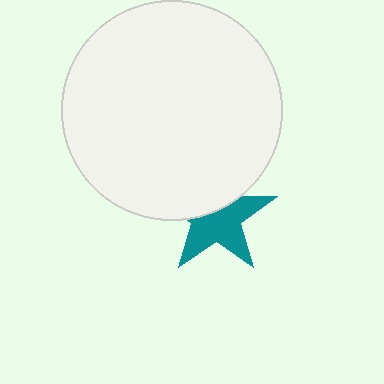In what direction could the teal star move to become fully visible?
The teal star could move down. That would shift it out from behind the white circle entirely.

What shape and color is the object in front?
The object in front is a white circle.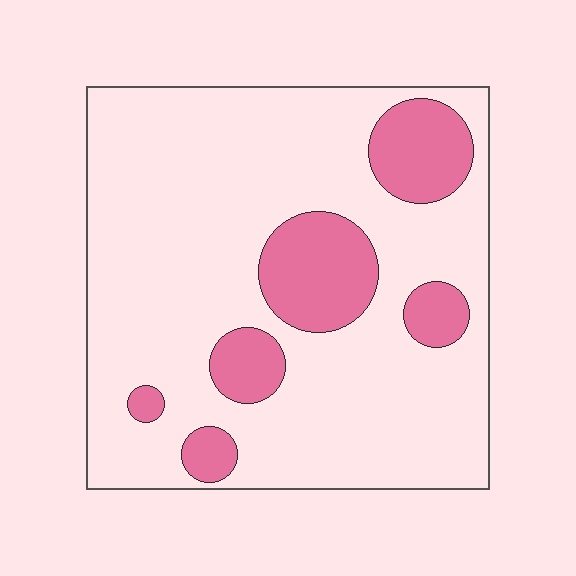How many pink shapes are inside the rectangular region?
6.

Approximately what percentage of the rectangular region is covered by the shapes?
Approximately 20%.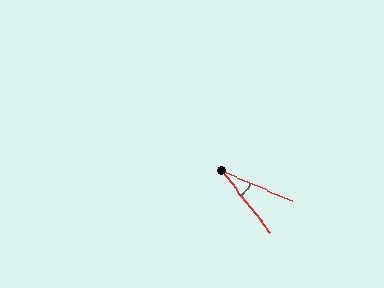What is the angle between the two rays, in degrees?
Approximately 29 degrees.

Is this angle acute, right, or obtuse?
It is acute.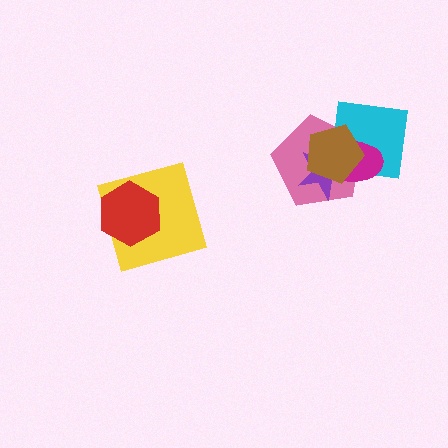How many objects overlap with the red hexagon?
1 object overlaps with the red hexagon.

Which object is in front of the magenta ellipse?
The brown pentagon is in front of the magenta ellipse.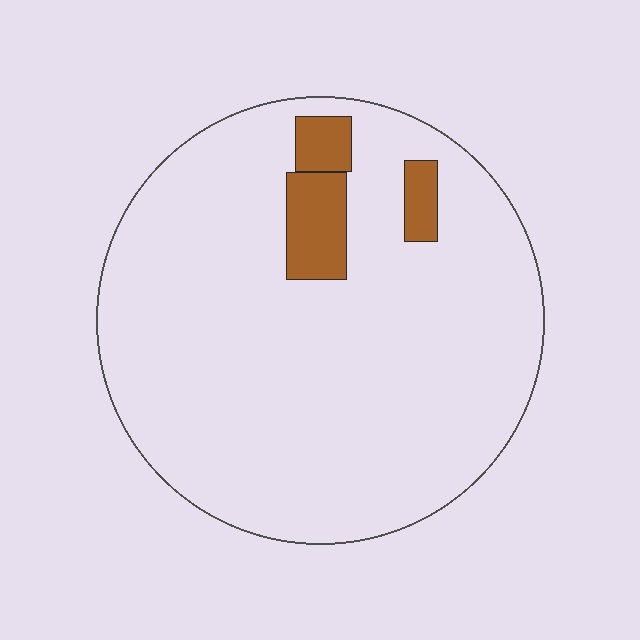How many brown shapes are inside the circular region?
3.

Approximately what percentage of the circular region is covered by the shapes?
Approximately 10%.